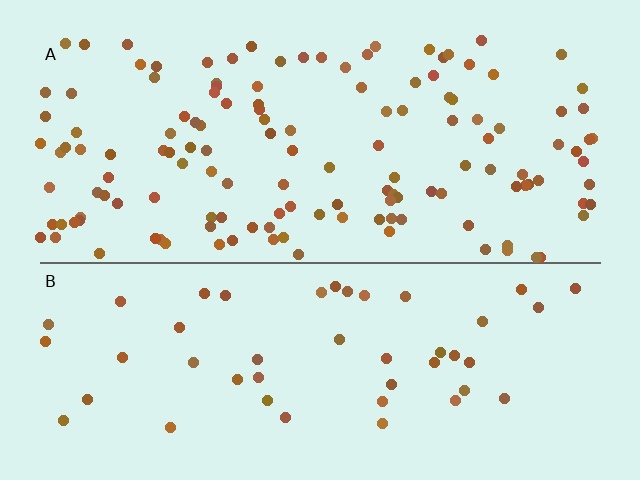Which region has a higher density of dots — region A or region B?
A (the top).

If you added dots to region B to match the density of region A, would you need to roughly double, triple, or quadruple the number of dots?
Approximately triple.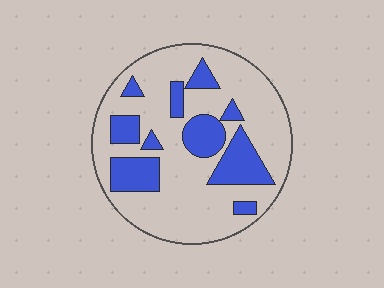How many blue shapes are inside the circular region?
10.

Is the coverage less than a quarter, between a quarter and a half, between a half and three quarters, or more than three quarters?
Between a quarter and a half.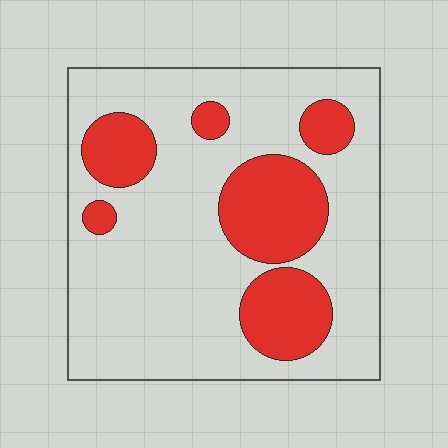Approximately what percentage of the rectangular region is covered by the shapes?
Approximately 25%.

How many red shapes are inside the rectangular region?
6.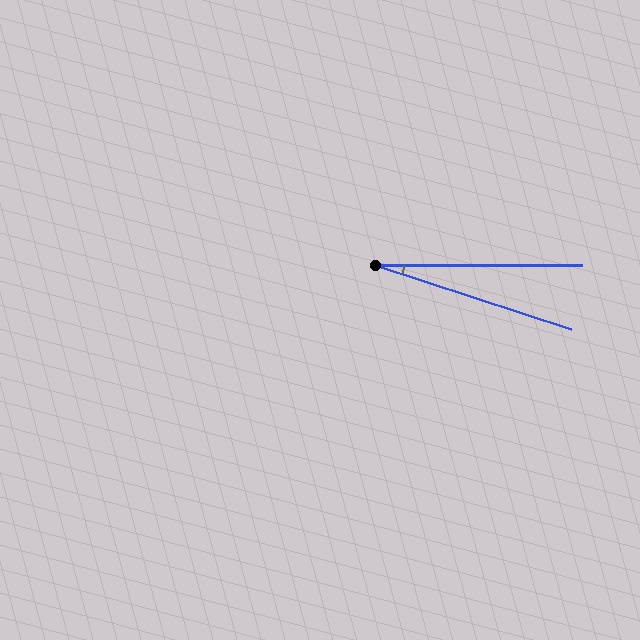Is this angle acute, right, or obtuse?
It is acute.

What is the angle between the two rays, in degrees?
Approximately 18 degrees.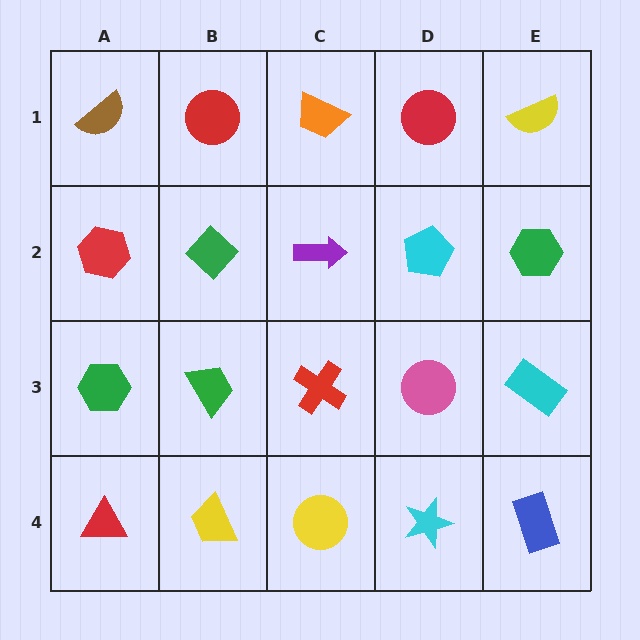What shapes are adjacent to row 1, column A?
A red hexagon (row 2, column A), a red circle (row 1, column B).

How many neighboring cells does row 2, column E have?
3.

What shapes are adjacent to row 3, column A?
A red hexagon (row 2, column A), a red triangle (row 4, column A), a green trapezoid (row 3, column B).